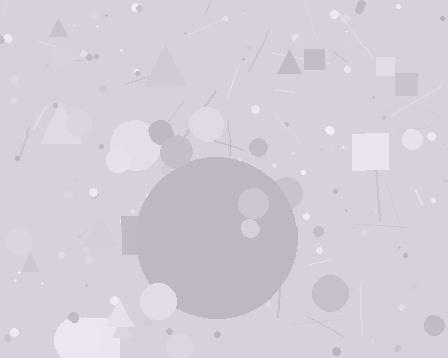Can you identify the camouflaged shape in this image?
The camouflaged shape is a circle.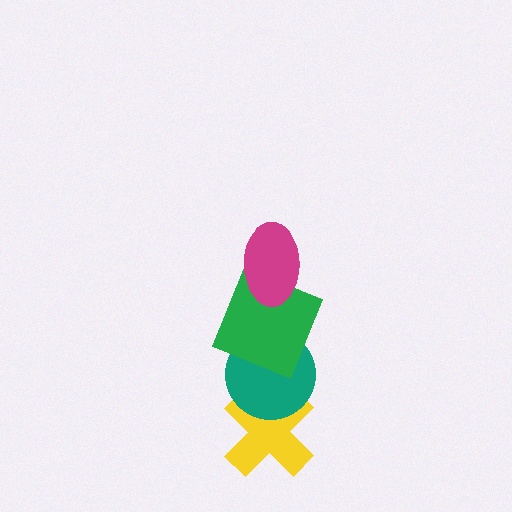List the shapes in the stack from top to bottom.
From top to bottom: the magenta ellipse, the green square, the teal circle, the yellow cross.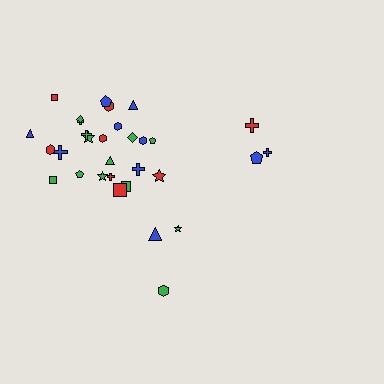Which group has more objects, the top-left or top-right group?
The top-left group.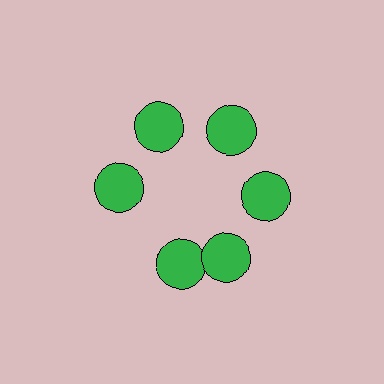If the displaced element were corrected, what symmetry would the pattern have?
It would have 6-fold rotational symmetry — the pattern would map onto itself every 60 degrees.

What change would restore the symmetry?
The symmetry would be restored by rotating it back into even spacing with its neighbors so that all 6 circles sit at equal angles and equal distance from the center.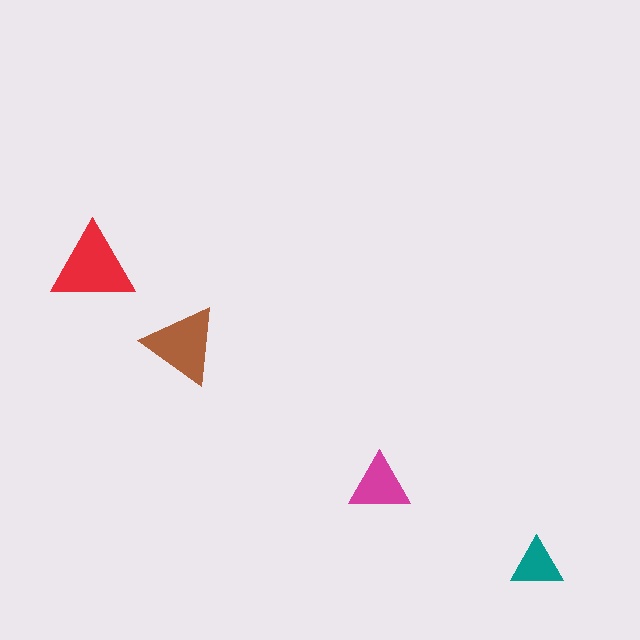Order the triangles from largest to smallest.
the red one, the brown one, the magenta one, the teal one.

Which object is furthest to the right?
The teal triangle is rightmost.